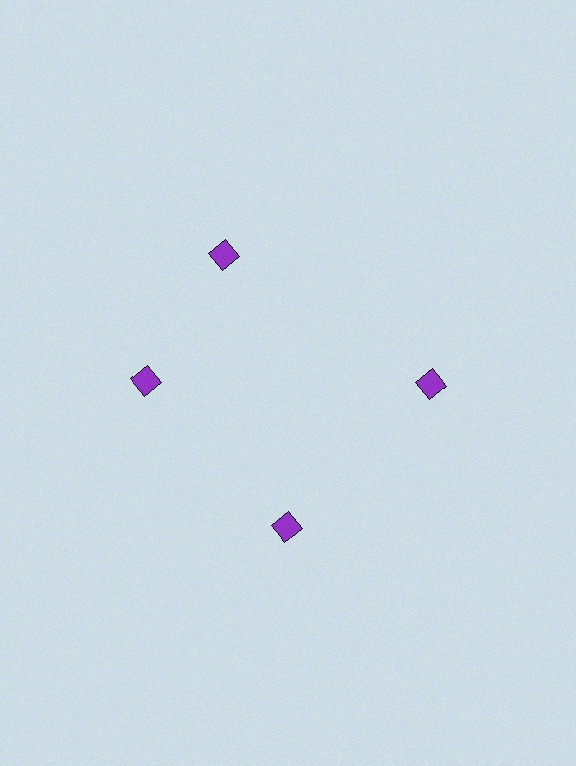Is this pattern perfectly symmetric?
No. The 4 purple diamonds are arranged in a ring, but one element near the 12 o'clock position is rotated out of alignment along the ring, breaking the 4-fold rotational symmetry.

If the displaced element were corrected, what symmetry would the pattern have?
It would have 4-fold rotational symmetry — the pattern would map onto itself every 90 degrees.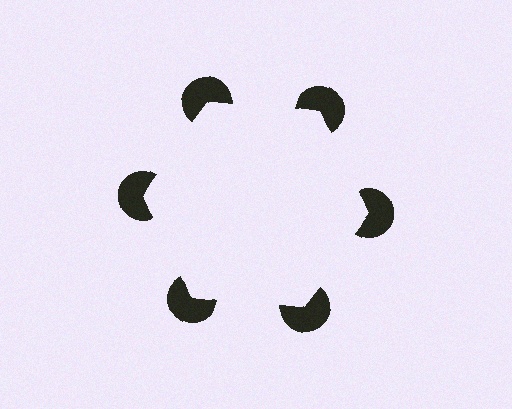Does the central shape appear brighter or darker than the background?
It typically appears slightly brighter than the background, even though no actual brightness change is drawn.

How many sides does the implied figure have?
6 sides.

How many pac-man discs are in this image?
There are 6 — one at each vertex of the illusory hexagon.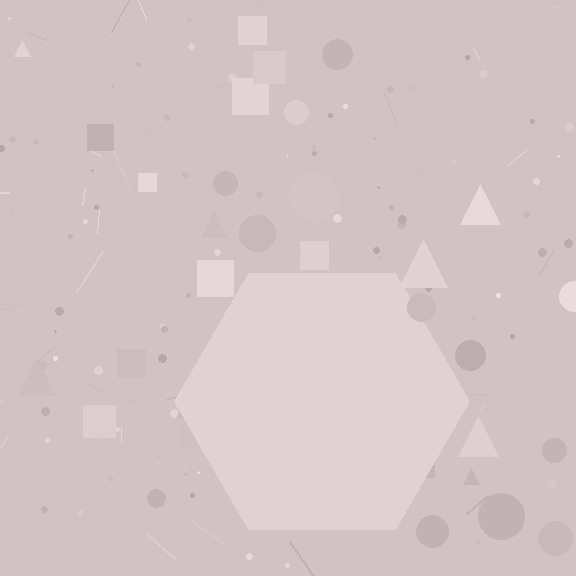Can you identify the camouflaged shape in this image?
The camouflaged shape is a hexagon.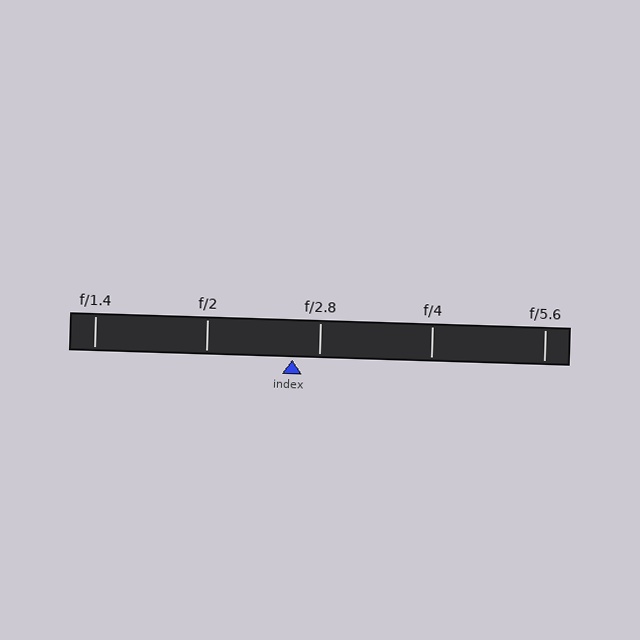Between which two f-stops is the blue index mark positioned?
The index mark is between f/2 and f/2.8.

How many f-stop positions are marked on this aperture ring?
There are 5 f-stop positions marked.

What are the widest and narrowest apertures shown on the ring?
The widest aperture shown is f/1.4 and the narrowest is f/5.6.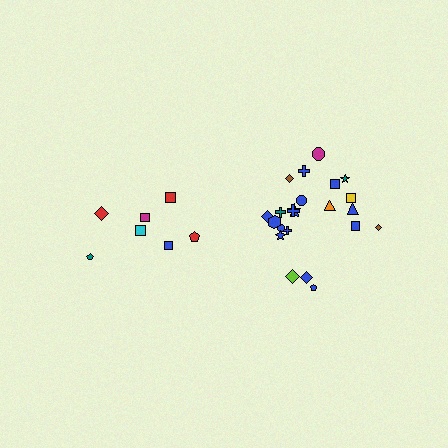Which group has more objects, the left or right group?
The right group.